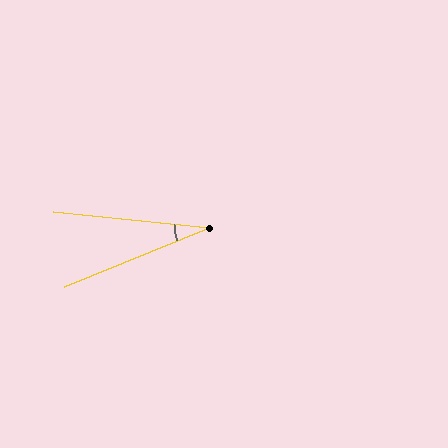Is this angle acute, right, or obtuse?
It is acute.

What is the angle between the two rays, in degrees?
Approximately 28 degrees.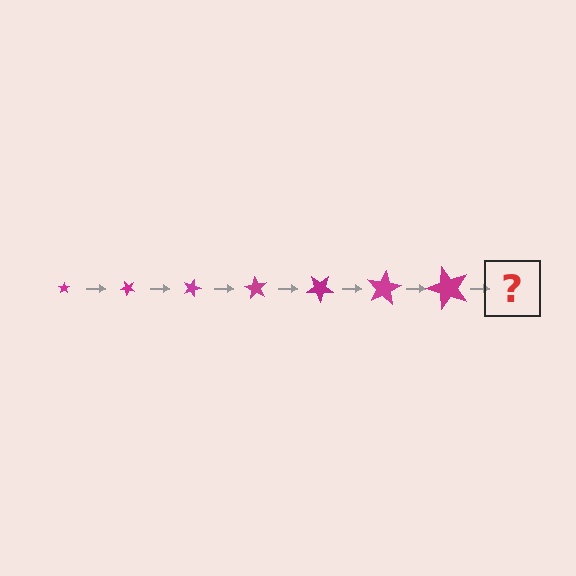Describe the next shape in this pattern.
It should be a star, larger than the previous one and rotated 315 degrees from the start.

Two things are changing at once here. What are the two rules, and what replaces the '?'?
The two rules are that the star grows larger each step and it rotates 45 degrees each step. The '?' should be a star, larger than the previous one and rotated 315 degrees from the start.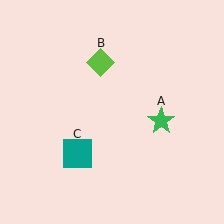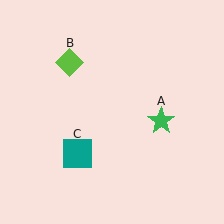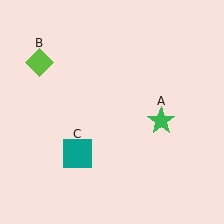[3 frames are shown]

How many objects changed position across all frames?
1 object changed position: lime diamond (object B).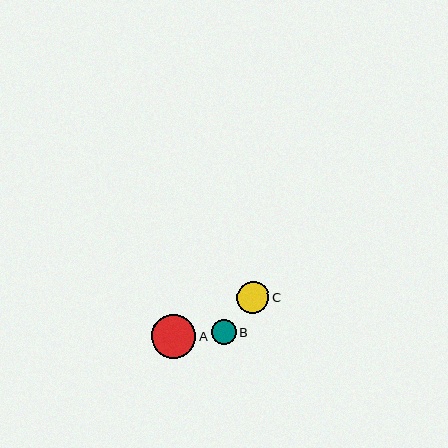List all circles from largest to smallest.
From largest to smallest: A, C, B.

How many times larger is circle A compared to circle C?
Circle A is approximately 1.4 times the size of circle C.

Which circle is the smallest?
Circle B is the smallest with a size of approximately 25 pixels.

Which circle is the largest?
Circle A is the largest with a size of approximately 44 pixels.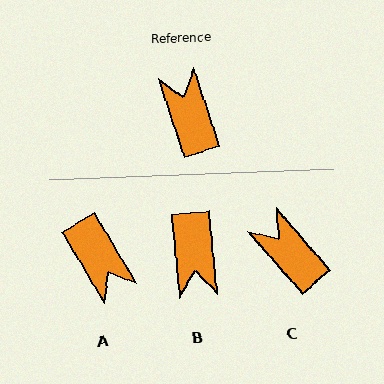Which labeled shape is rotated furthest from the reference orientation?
B, about 167 degrees away.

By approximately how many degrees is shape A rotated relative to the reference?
Approximately 167 degrees clockwise.